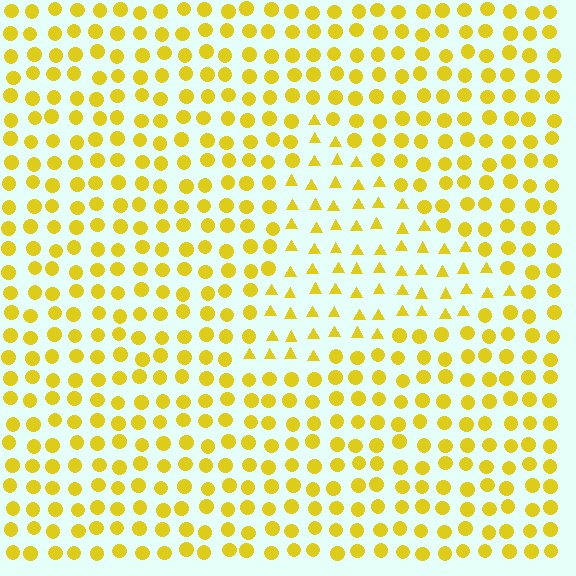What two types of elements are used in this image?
The image uses triangles inside the triangle region and circles outside it.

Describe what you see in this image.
The image is filled with small yellow elements arranged in a uniform grid. A triangle-shaped region contains triangles, while the surrounding area contains circles. The boundary is defined purely by the change in element shape.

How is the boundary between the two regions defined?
The boundary is defined by a change in element shape: triangles inside vs. circles outside. All elements share the same color and spacing.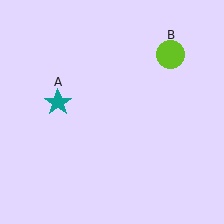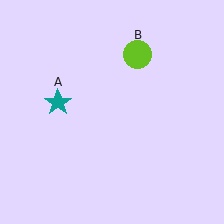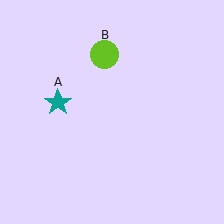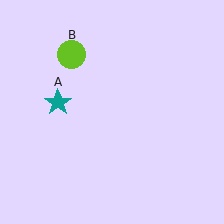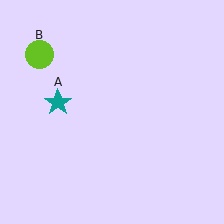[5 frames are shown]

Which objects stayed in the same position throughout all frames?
Teal star (object A) remained stationary.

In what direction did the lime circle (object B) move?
The lime circle (object B) moved left.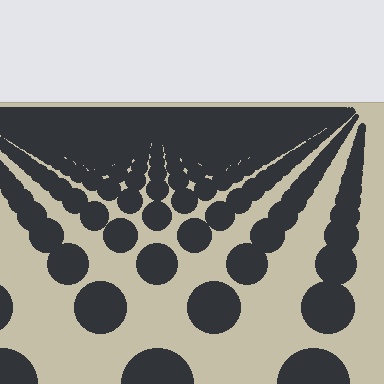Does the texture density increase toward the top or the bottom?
Density increases toward the top.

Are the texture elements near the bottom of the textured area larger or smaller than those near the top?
Larger. Near the bottom, elements are closer to the viewer and appear at a bigger on-screen size.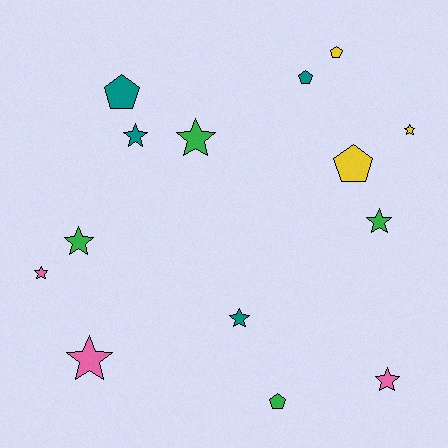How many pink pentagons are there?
There are no pink pentagons.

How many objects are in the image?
There are 14 objects.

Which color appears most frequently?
Teal, with 4 objects.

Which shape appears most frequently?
Star, with 9 objects.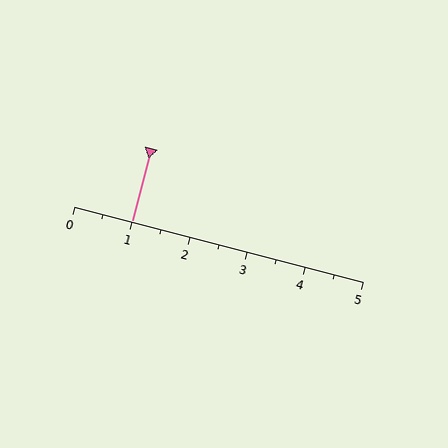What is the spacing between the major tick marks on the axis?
The major ticks are spaced 1 apart.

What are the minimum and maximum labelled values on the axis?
The axis runs from 0 to 5.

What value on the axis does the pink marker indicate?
The marker indicates approximately 1.